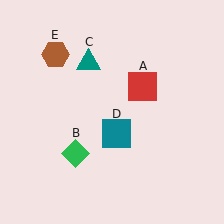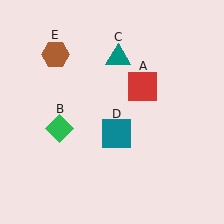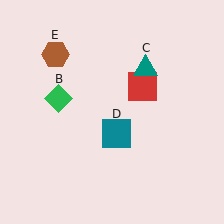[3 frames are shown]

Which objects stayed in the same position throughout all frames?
Red square (object A) and teal square (object D) and brown hexagon (object E) remained stationary.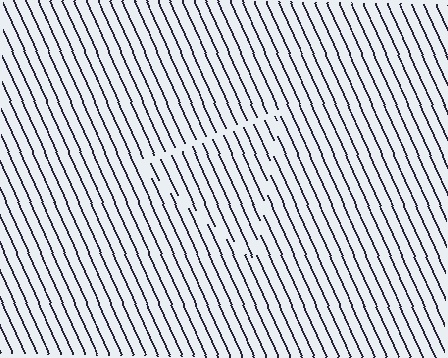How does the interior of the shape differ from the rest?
The interior of the shape contains the same grating, shifted by half a period — the contour is defined by the phase discontinuity where line-ends from the inner and outer gratings abut.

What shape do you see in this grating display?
An illusory triangle. The interior of the shape contains the same grating, shifted by half a period — the contour is defined by the phase discontinuity where line-ends from the inner and outer gratings abut.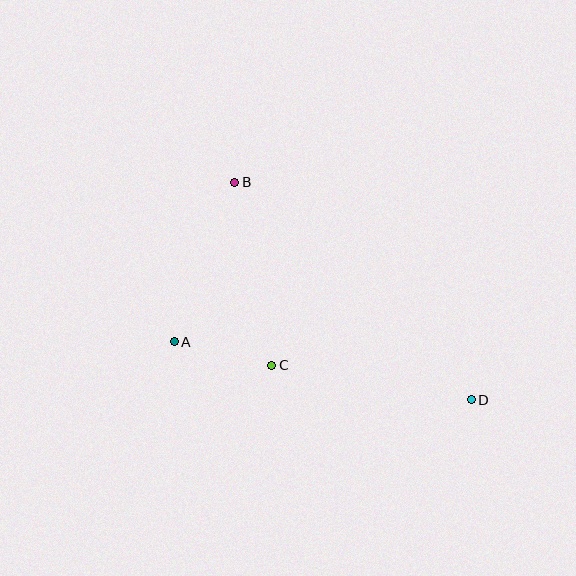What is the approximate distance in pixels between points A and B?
The distance between A and B is approximately 171 pixels.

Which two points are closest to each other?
Points A and C are closest to each other.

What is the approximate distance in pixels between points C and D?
The distance between C and D is approximately 203 pixels.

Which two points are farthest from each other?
Points B and D are farthest from each other.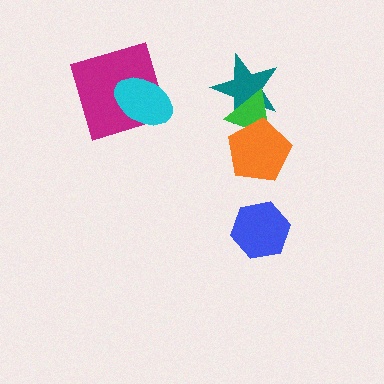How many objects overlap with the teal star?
2 objects overlap with the teal star.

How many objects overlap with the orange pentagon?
2 objects overlap with the orange pentagon.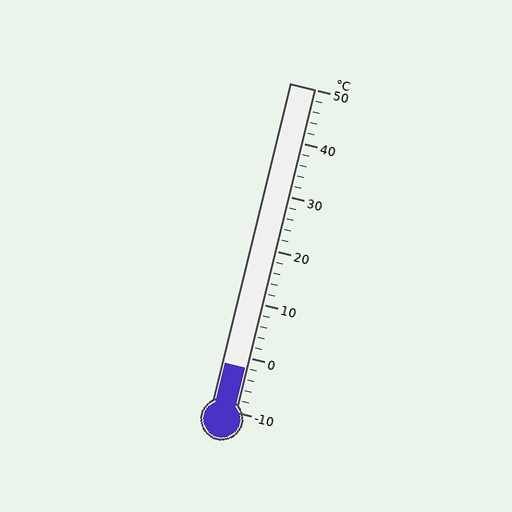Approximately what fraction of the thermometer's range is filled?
The thermometer is filled to approximately 15% of its range.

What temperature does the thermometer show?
The thermometer shows approximately -2°C.